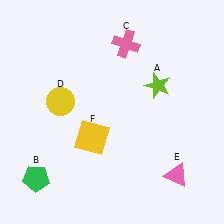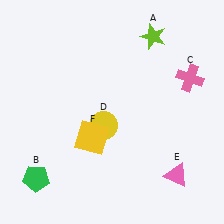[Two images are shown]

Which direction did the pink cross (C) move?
The pink cross (C) moved right.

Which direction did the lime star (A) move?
The lime star (A) moved up.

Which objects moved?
The objects that moved are: the lime star (A), the pink cross (C), the yellow circle (D).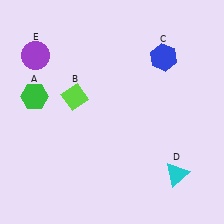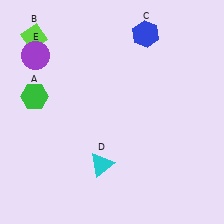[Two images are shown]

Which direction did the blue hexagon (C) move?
The blue hexagon (C) moved up.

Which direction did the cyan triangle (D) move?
The cyan triangle (D) moved left.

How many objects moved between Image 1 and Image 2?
3 objects moved between the two images.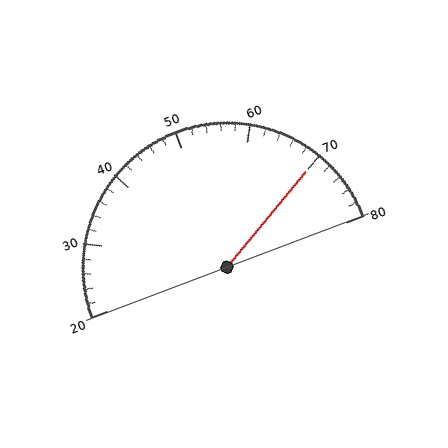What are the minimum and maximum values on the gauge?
The gauge ranges from 20 to 80.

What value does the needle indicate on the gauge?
The needle indicates approximately 70.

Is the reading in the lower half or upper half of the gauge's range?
The reading is in the upper half of the range (20 to 80).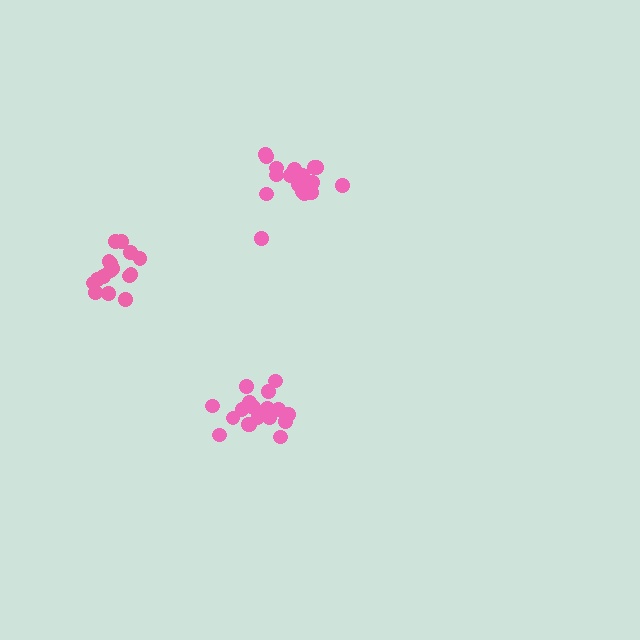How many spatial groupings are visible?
There are 3 spatial groupings.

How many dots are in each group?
Group 1: 18 dots, Group 2: 19 dots, Group 3: 16 dots (53 total).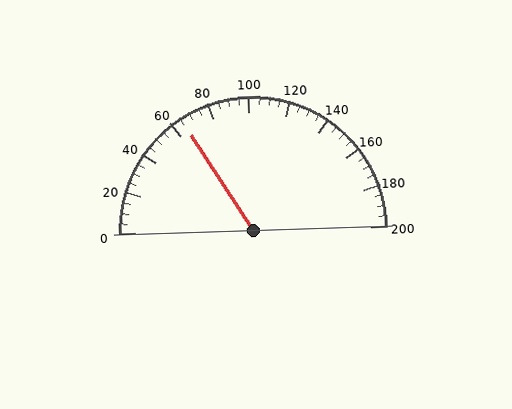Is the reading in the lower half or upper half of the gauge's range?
The reading is in the lower half of the range (0 to 200).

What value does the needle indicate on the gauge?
The needle indicates approximately 65.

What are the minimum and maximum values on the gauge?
The gauge ranges from 0 to 200.